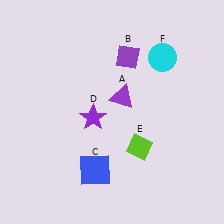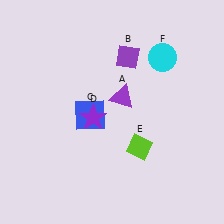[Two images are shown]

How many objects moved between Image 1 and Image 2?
1 object moved between the two images.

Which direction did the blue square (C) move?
The blue square (C) moved up.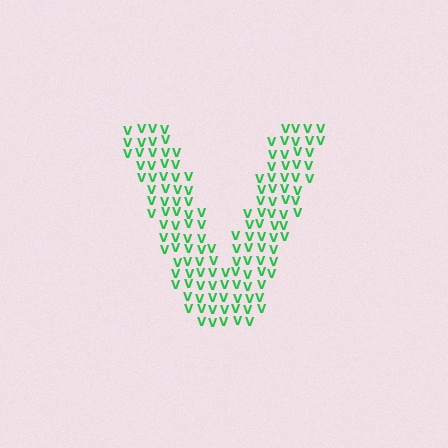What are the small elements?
The small elements are letter V's.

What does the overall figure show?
The overall figure shows the letter V.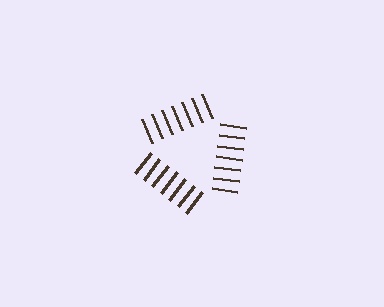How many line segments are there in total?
21 — 7 along each of the 3 edges.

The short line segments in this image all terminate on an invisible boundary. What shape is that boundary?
An illusory triangle — the line segments terminate on its edges but no continuous stroke is drawn.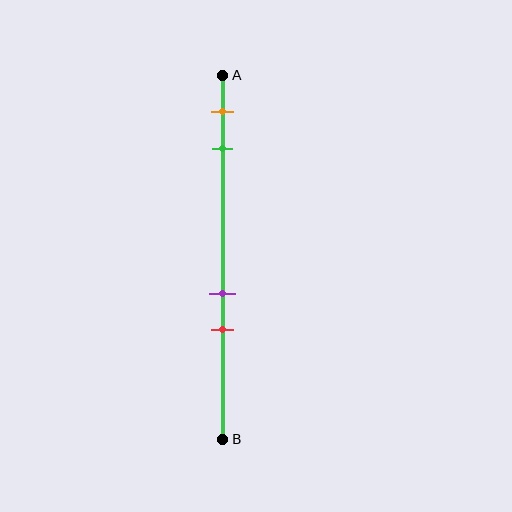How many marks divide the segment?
There are 4 marks dividing the segment.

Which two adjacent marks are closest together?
The purple and red marks are the closest adjacent pair.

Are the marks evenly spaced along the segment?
No, the marks are not evenly spaced.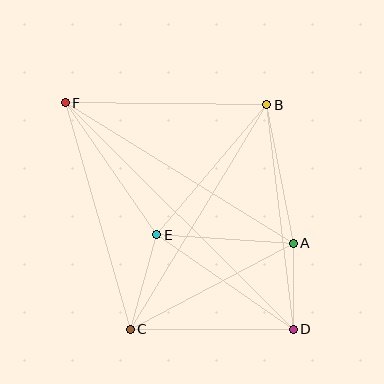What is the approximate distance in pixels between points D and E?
The distance between D and E is approximately 166 pixels.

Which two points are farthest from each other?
Points D and F are farthest from each other.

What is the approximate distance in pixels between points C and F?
The distance between C and F is approximately 236 pixels.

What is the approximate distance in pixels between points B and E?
The distance between B and E is approximately 170 pixels.